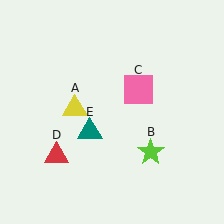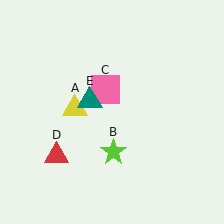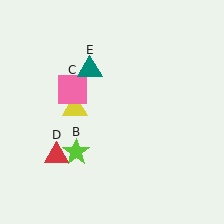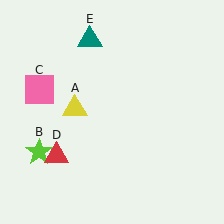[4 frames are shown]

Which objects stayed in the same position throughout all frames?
Yellow triangle (object A) and red triangle (object D) remained stationary.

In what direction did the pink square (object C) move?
The pink square (object C) moved left.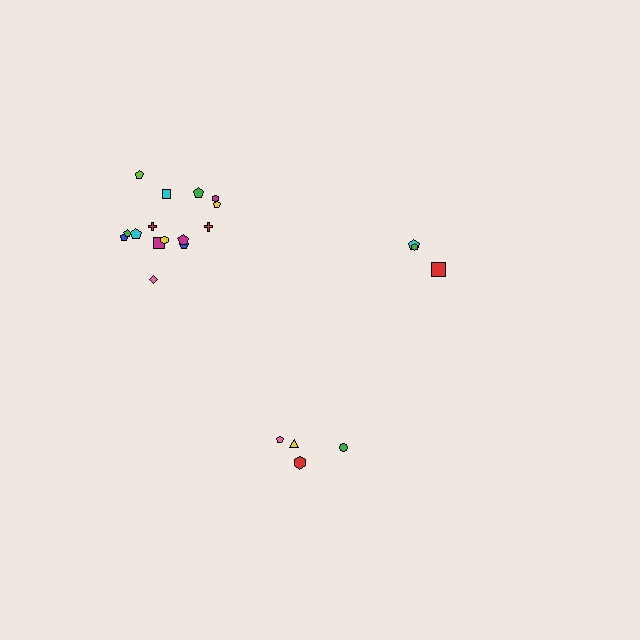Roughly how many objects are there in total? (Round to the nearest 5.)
Roughly 20 objects in total.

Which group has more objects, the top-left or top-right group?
The top-left group.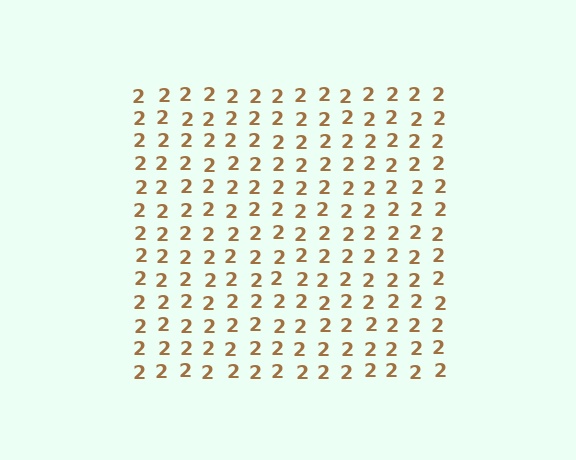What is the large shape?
The large shape is a square.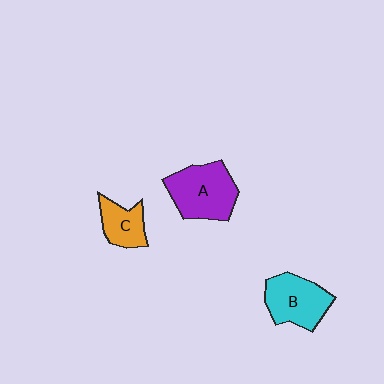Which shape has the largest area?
Shape A (purple).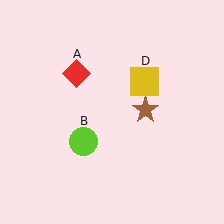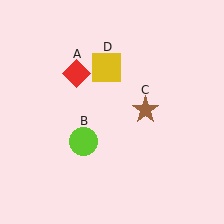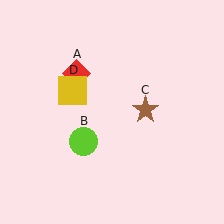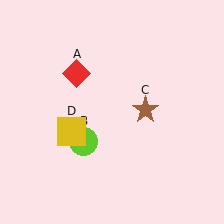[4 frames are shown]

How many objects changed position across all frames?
1 object changed position: yellow square (object D).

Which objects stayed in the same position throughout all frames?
Red diamond (object A) and lime circle (object B) and brown star (object C) remained stationary.